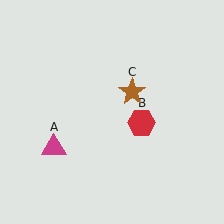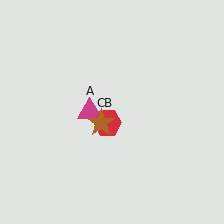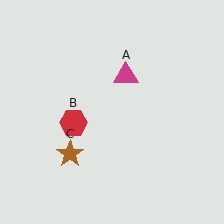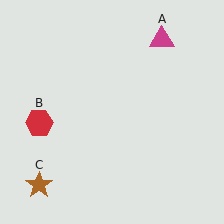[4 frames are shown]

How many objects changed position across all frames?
3 objects changed position: magenta triangle (object A), red hexagon (object B), brown star (object C).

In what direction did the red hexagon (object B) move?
The red hexagon (object B) moved left.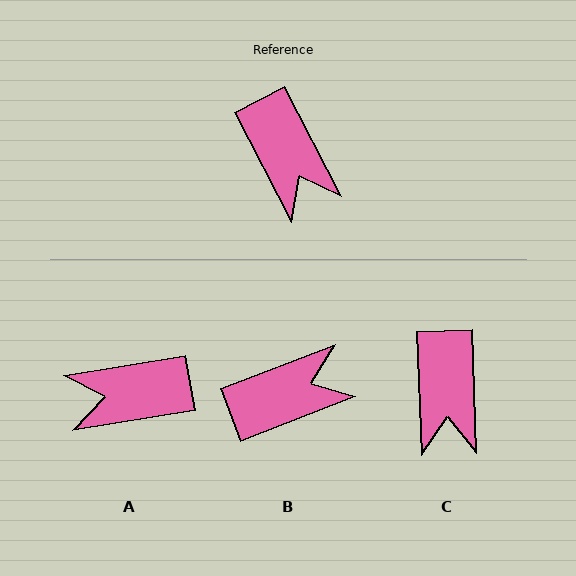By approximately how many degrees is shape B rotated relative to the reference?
Approximately 84 degrees counter-clockwise.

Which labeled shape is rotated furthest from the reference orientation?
A, about 108 degrees away.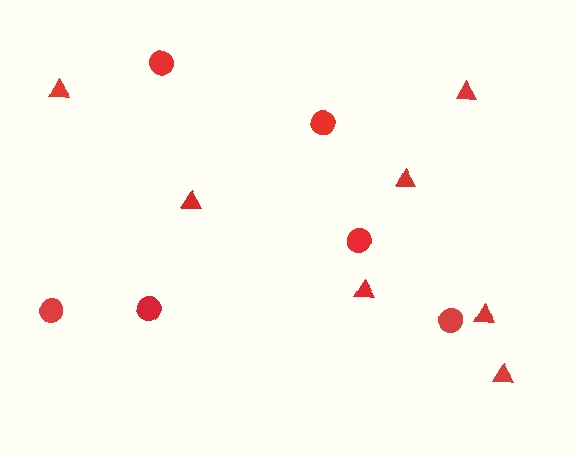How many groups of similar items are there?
There are 2 groups: one group of circles (6) and one group of triangles (7).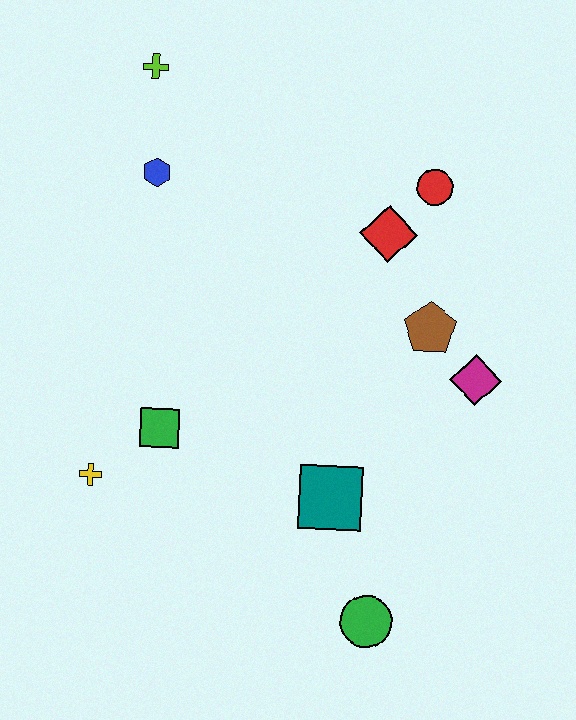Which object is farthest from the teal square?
The lime cross is farthest from the teal square.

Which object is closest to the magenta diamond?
The brown pentagon is closest to the magenta diamond.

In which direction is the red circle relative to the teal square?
The red circle is above the teal square.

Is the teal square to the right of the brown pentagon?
No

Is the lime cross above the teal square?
Yes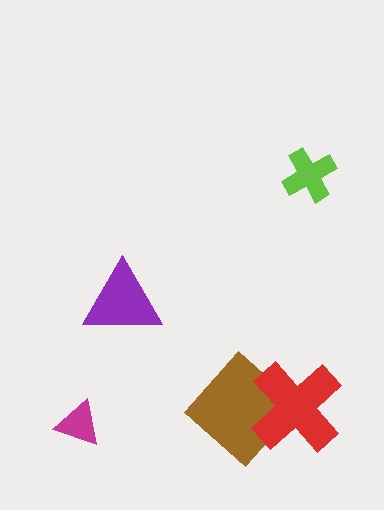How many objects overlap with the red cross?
1 object overlaps with the red cross.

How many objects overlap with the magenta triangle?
0 objects overlap with the magenta triangle.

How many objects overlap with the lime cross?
0 objects overlap with the lime cross.